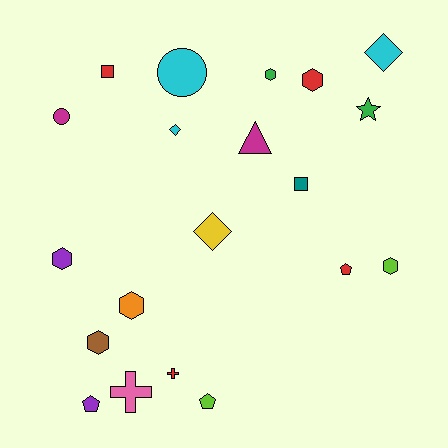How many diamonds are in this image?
There are 3 diamonds.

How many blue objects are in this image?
There are no blue objects.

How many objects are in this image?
There are 20 objects.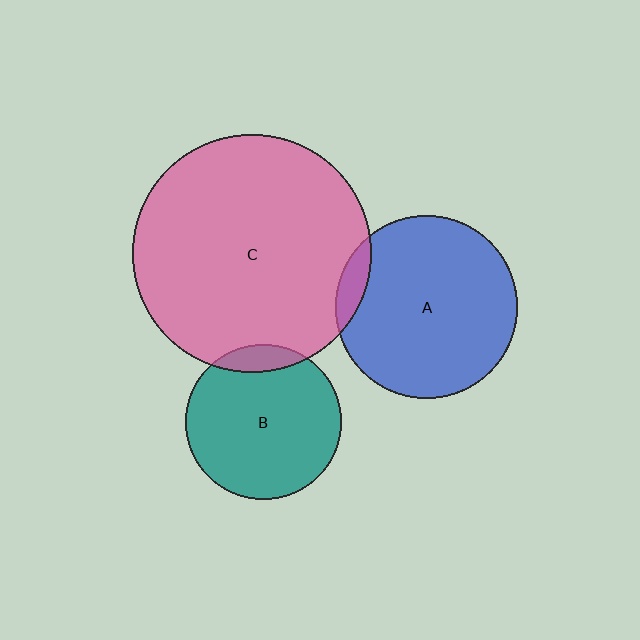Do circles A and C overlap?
Yes.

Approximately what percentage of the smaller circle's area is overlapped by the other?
Approximately 10%.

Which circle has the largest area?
Circle C (pink).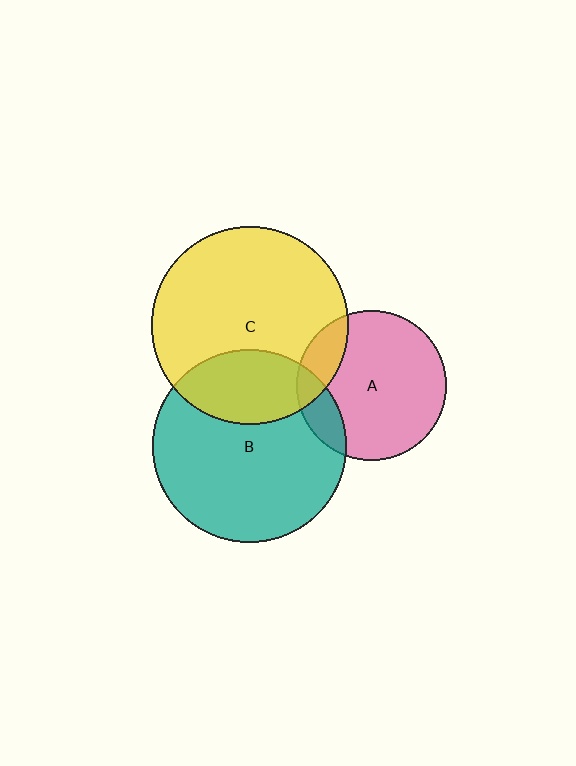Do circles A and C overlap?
Yes.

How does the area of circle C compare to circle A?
Approximately 1.7 times.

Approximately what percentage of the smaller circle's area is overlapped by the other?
Approximately 15%.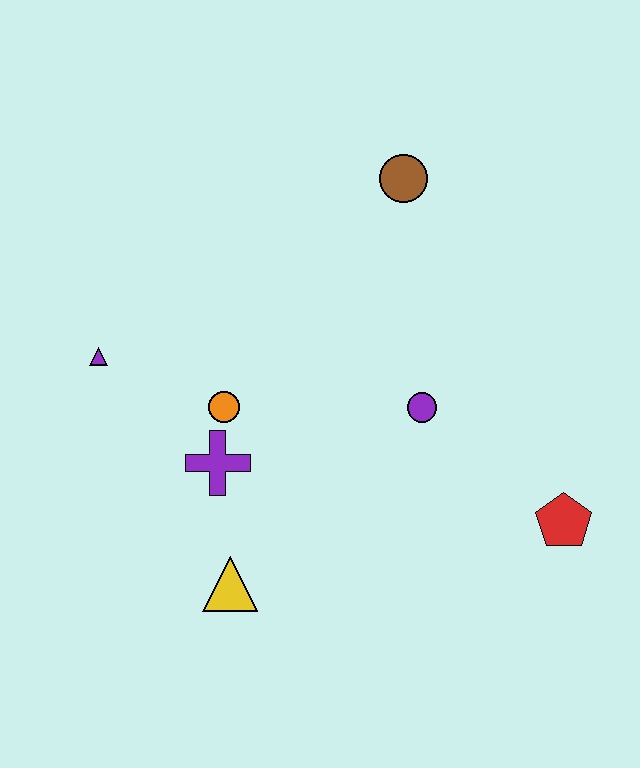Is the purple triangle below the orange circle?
No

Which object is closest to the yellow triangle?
The purple cross is closest to the yellow triangle.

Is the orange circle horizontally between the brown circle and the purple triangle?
Yes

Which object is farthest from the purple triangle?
The red pentagon is farthest from the purple triangle.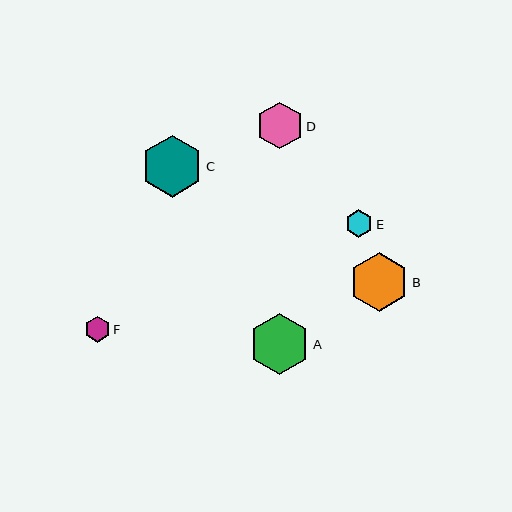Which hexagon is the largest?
Hexagon C is the largest with a size of approximately 62 pixels.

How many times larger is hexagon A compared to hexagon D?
Hexagon A is approximately 1.3 times the size of hexagon D.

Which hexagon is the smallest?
Hexagon F is the smallest with a size of approximately 26 pixels.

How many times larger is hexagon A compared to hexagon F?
Hexagon A is approximately 2.4 times the size of hexagon F.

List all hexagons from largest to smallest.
From largest to smallest: C, A, B, D, E, F.